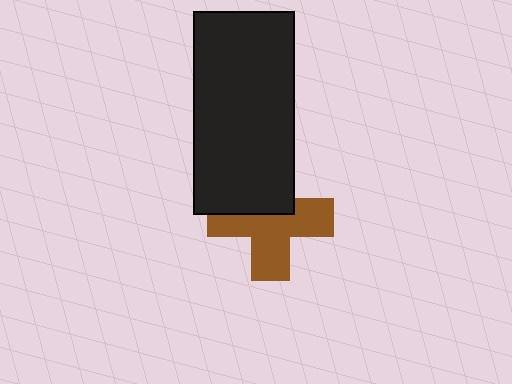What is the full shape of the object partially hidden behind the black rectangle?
The partially hidden object is a brown cross.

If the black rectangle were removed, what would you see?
You would see the complete brown cross.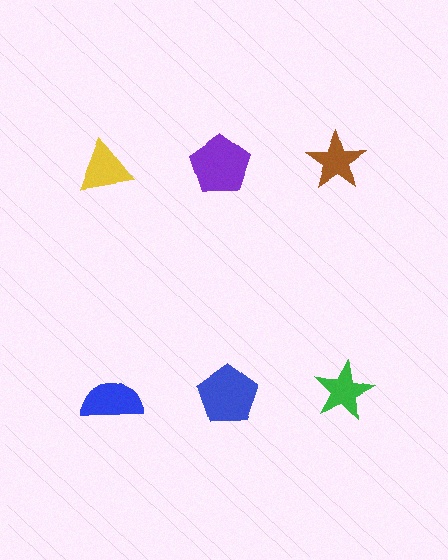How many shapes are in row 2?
3 shapes.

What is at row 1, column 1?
A yellow triangle.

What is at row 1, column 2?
A purple pentagon.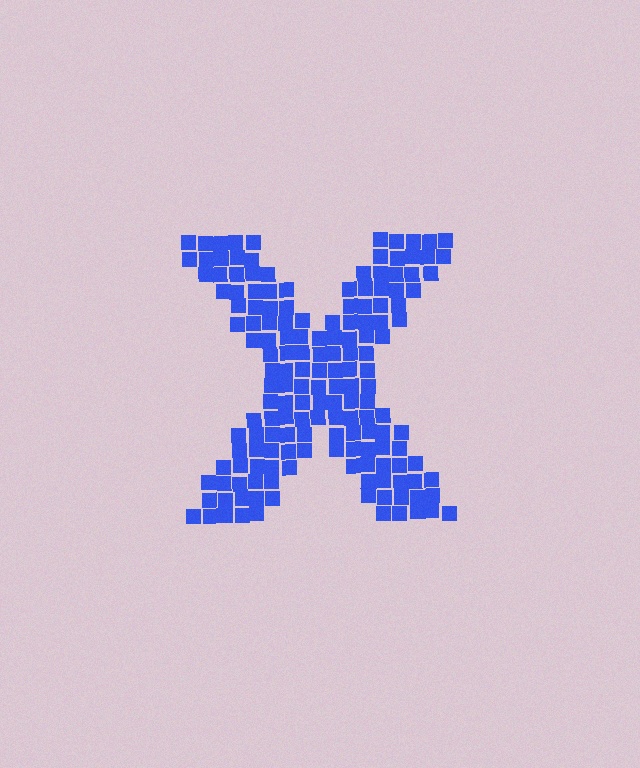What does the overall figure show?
The overall figure shows the letter X.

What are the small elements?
The small elements are squares.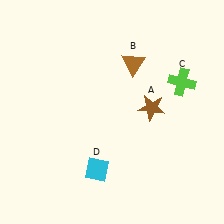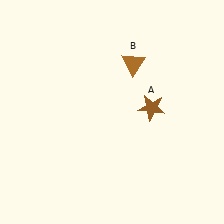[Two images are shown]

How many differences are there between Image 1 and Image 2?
There are 2 differences between the two images.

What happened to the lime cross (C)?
The lime cross (C) was removed in Image 2. It was in the top-right area of Image 1.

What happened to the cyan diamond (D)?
The cyan diamond (D) was removed in Image 2. It was in the bottom-left area of Image 1.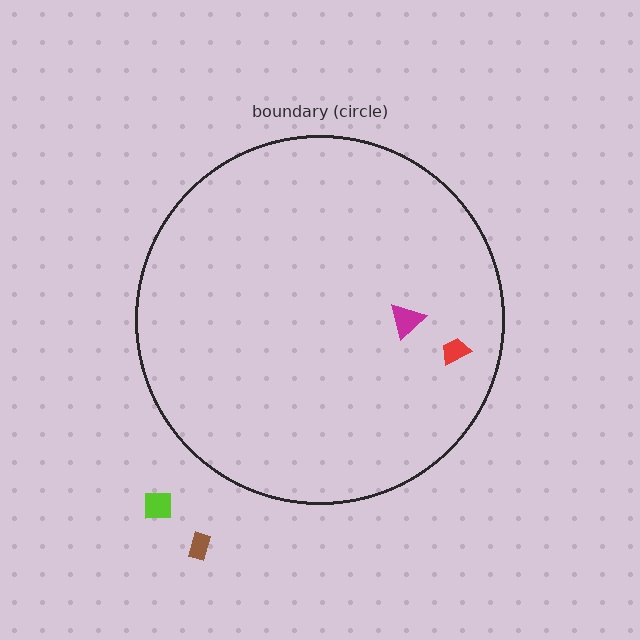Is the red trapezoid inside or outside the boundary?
Inside.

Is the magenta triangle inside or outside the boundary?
Inside.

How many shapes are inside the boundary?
2 inside, 2 outside.